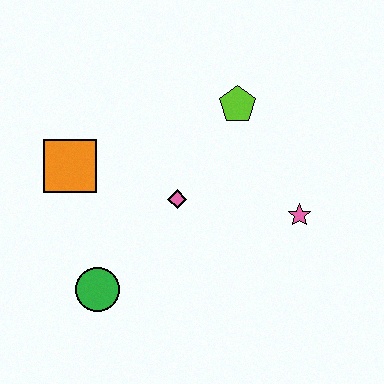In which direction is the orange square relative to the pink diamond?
The orange square is to the left of the pink diamond.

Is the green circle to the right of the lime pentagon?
No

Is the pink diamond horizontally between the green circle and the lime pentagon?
Yes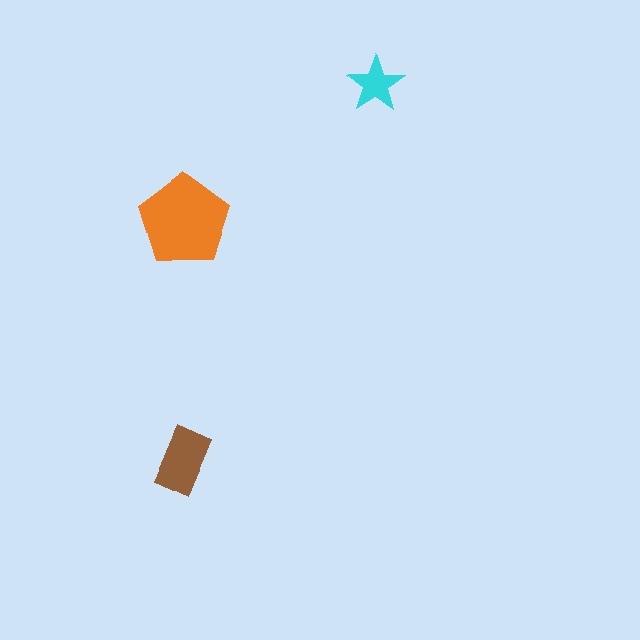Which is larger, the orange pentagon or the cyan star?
The orange pentagon.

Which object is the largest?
The orange pentagon.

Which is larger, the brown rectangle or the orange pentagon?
The orange pentagon.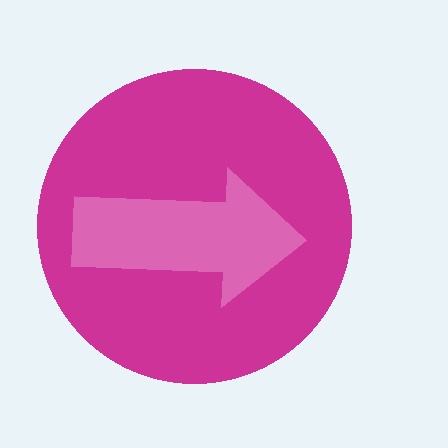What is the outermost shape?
The magenta circle.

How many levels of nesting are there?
2.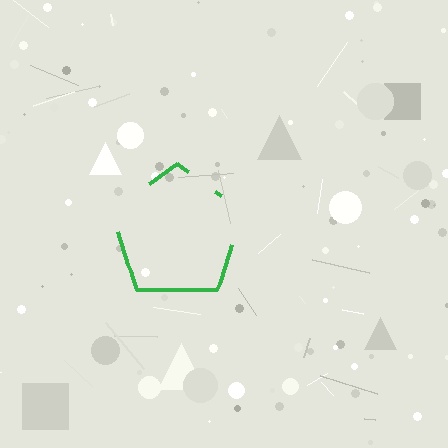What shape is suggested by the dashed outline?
The dashed outline suggests a pentagon.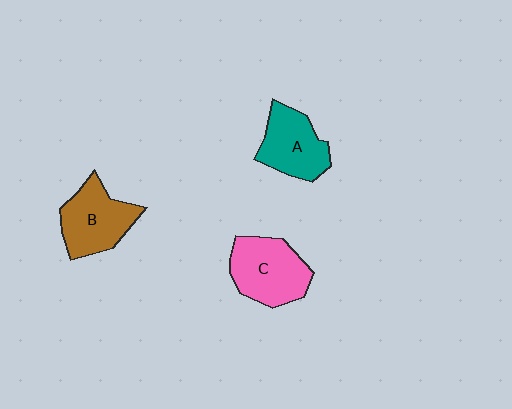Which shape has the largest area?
Shape C (pink).